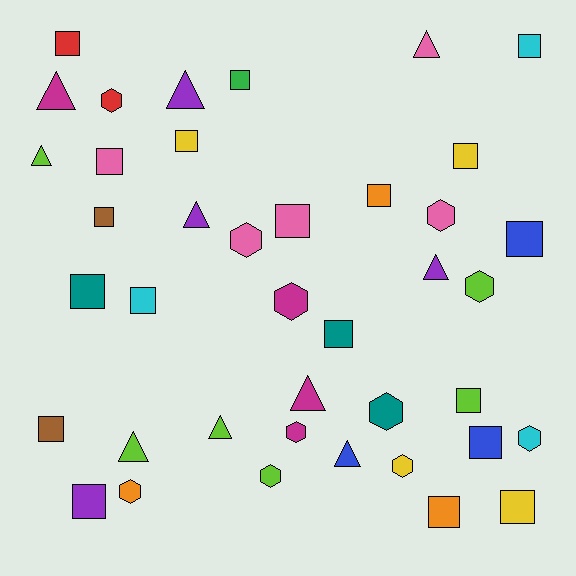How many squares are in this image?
There are 19 squares.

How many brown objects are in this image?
There are 2 brown objects.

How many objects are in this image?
There are 40 objects.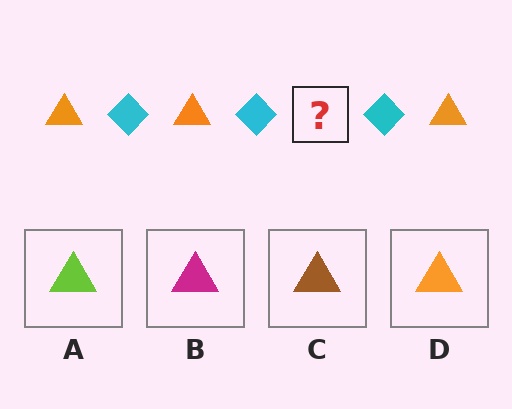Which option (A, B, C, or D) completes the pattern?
D.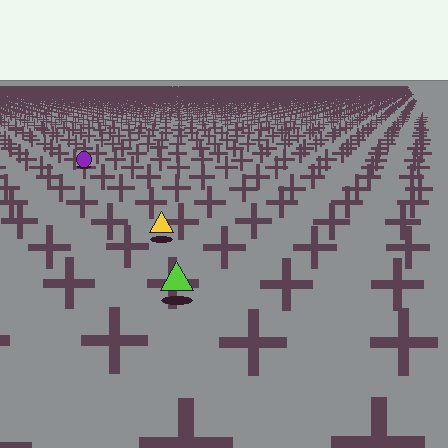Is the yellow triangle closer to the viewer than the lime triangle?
No. The lime triangle is closer — you can tell from the texture gradient: the ground texture is coarser near it.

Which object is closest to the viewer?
The lime triangle is closest. The texture marks near it are larger and more spread out.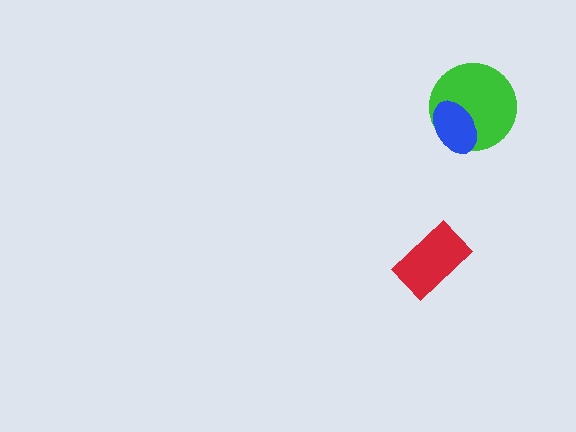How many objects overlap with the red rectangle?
0 objects overlap with the red rectangle.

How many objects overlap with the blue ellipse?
1 object overlaps with the blue ellipse.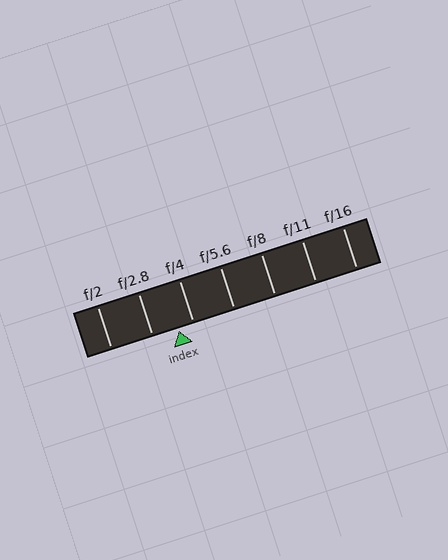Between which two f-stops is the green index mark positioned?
The index mark is between f/2.8 and f/4.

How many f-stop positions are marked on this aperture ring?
There are 7 f-stop positions marked.